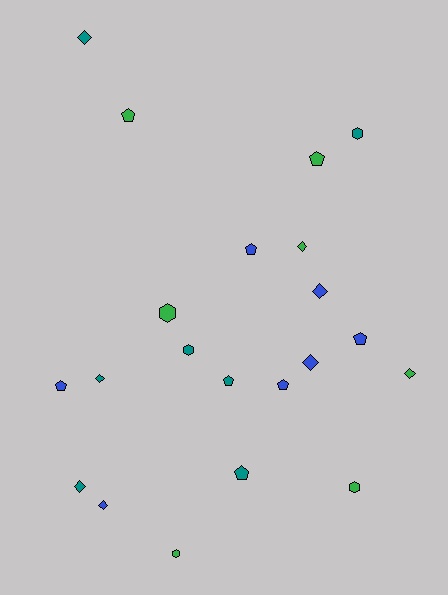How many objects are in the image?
There are 21 objects.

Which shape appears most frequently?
Diamond, with 8 objects.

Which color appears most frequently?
Blue, with 7 objects.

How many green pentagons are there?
There are 2 green pentagons.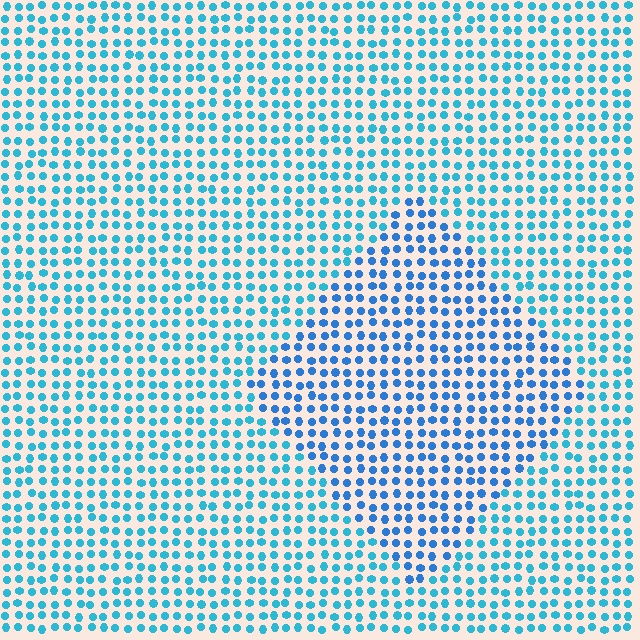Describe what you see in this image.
The image is filled with small cyan elements in a uniform arrangement. A diamond-shaped region is visible where the elements are tinted to a slightly different hue, forming a subtle color boundary.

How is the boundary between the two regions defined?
The boundary is defined purely by a slight shift in hue (about 22 degrees). Spacing, size, and orientation are identical on both sides.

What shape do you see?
I see a diamond.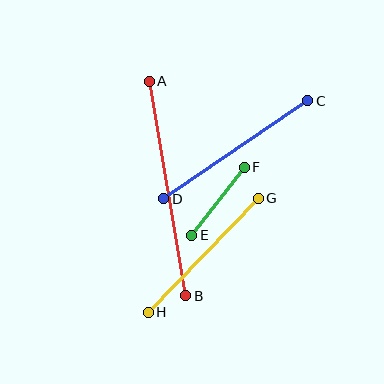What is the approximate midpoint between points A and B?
The midpoint is at approximately (168, 189) pixels.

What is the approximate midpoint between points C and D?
The midpoint is at approximately (236, 150) pixels.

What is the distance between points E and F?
The distance is approximately 86 pixels.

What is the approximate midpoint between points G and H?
The midpoint is at approximately (203, 255) pixels.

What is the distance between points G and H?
The distance is approximately 158 pixels.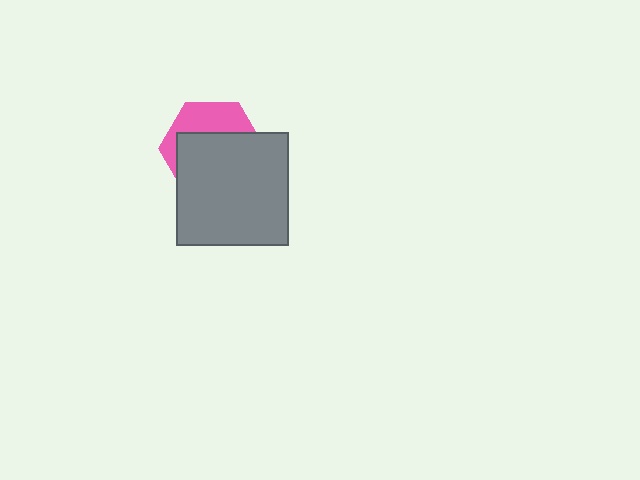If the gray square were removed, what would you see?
You would see the complete pink hexagon.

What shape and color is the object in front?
The object in front is a gray square.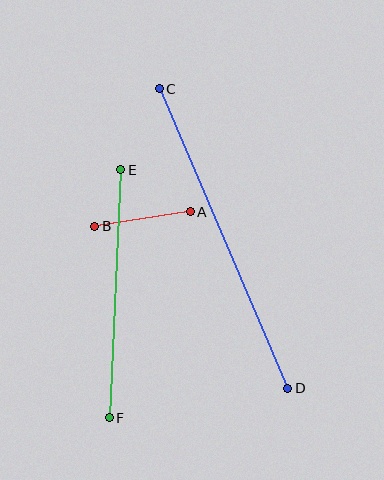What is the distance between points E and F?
The distance is approximately 248 pixels.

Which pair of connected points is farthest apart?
Points C and D are farthest apart.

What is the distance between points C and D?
The distance is approximately 326 pixels.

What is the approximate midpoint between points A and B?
The midpoint is at approximately (142, 219) pixels.